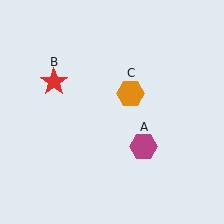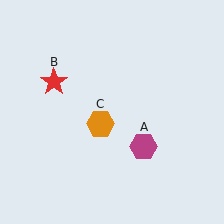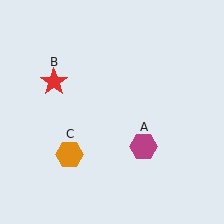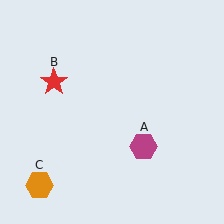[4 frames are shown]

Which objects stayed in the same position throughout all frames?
Magenta hexagon (object A) and red star (object B) remained stationary.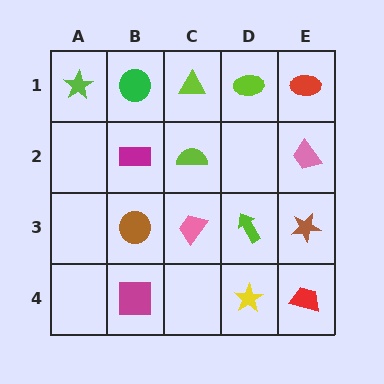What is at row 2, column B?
A magenta rectangle.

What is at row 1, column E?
A red ellipse.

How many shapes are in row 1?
5 shapes.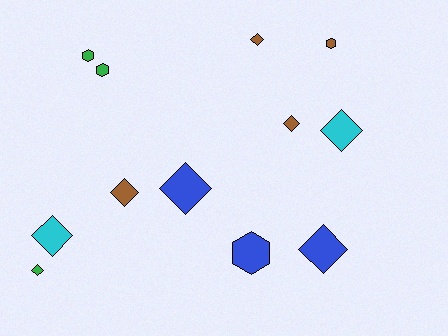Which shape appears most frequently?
Diamond, with 8 objects.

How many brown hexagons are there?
There is 1 brown hexagon.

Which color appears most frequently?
Brown, with 4 objects.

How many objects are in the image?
There are 12 objects.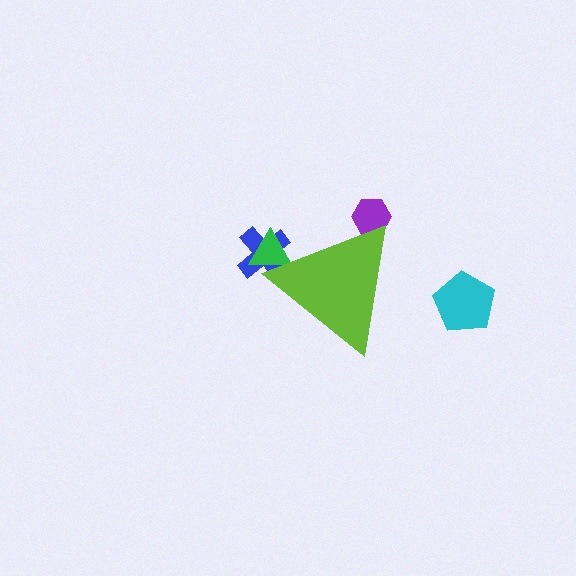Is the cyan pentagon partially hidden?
No, the cyan pentagon is fully visible.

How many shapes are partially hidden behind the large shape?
3 shapes are partially hidden.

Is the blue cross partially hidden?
Yes, the blue cross is partially hidden behind the lime triangle.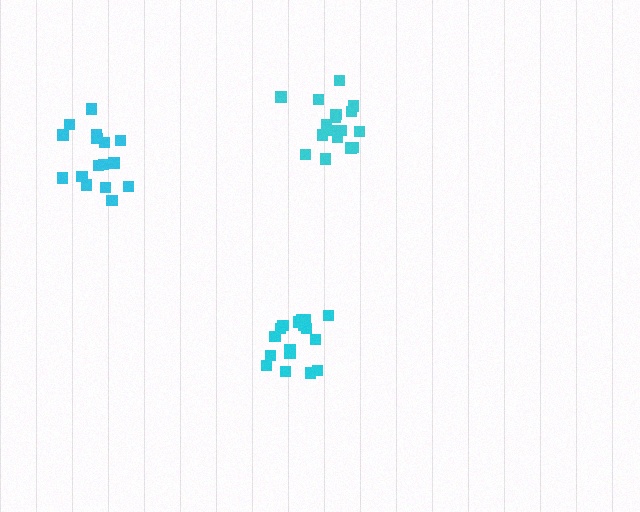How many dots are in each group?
Group 1: 17 dots, Group 2: 17 dots, Group 3: 17 dots (51 total).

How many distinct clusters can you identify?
There are 3 distinct clusters.